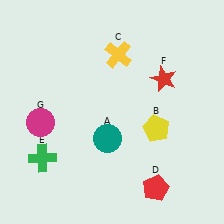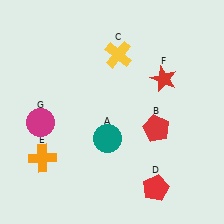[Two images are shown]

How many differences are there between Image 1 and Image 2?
There are 2 differences between the two images.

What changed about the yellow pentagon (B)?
In Image 1, B is yellow. In Image 2, it changed to red.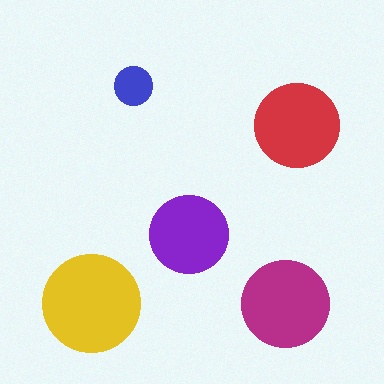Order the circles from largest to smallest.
the yellow one, the magenta one, the red one, the purple one, the blue one.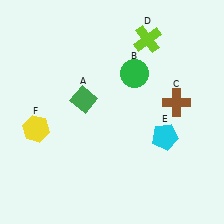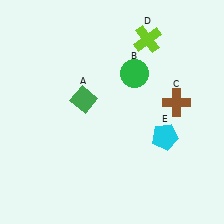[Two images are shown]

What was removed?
The yellow hexagon (F) was removed in Image 2.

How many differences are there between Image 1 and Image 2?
There is 1 difference between the two images.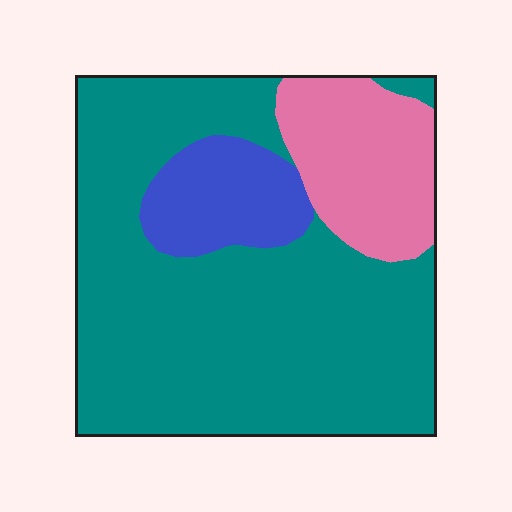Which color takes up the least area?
Blue, at roughly 10%.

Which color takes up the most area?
Teal, at roughly 70%.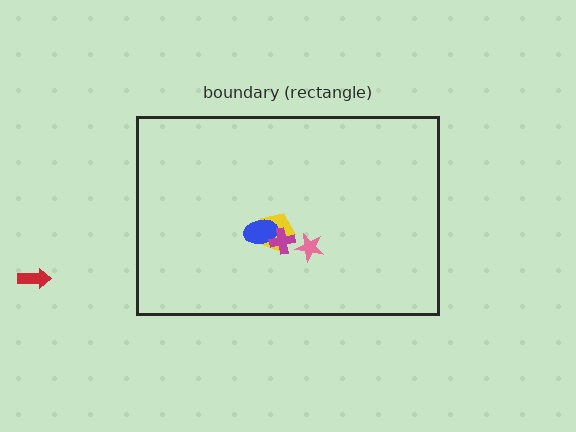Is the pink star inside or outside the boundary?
Inside.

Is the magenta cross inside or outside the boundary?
Inside.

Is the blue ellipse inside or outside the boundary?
Inside.